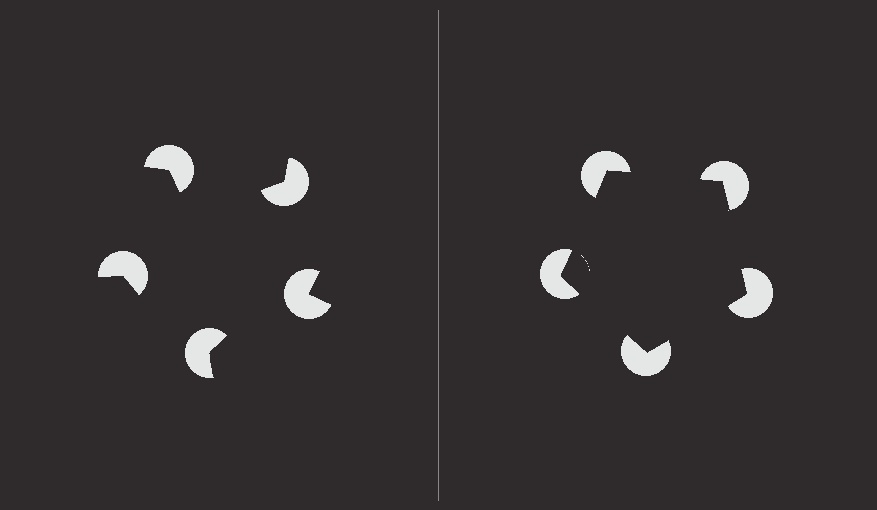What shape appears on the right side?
An illusory pentagon.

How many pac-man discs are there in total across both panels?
10 — 5 on each side.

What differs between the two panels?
The pac-man discs are positioned identically on both sides; only the wedge orientations differ. On the right they align to a pentagon; on the left they are misaligned.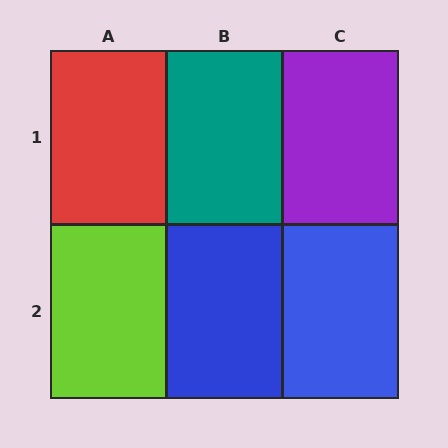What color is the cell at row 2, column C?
Blue.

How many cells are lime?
1 cell is lime.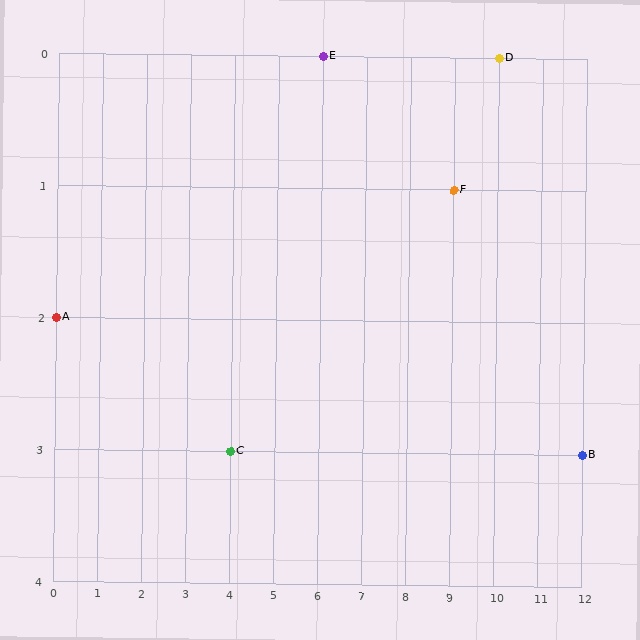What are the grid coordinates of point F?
Point F is at grid coordinates (9, 1).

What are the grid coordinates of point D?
Point D is at grid coordinates (10, 0).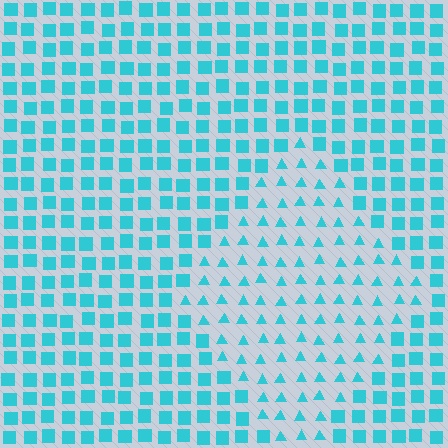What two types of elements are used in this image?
The image uses triangles inside the diamond region and squares outside it.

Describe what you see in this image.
The image is filled with small cyan elements arranged in a uniform grid. A diamond-shaped region contains triangles, while the surrounding area contains squares. The boundary is defined purely by the change in element shape.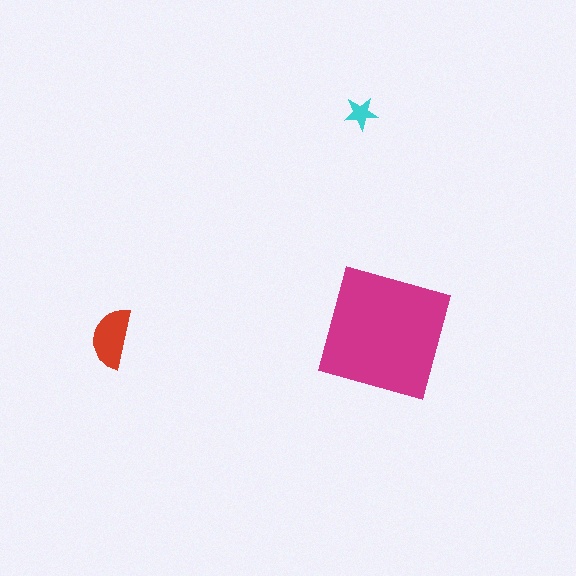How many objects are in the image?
There are 3 objects in the image.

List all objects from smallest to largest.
The cyan star, the red semicircle, the magenta square.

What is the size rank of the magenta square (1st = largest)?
1st.